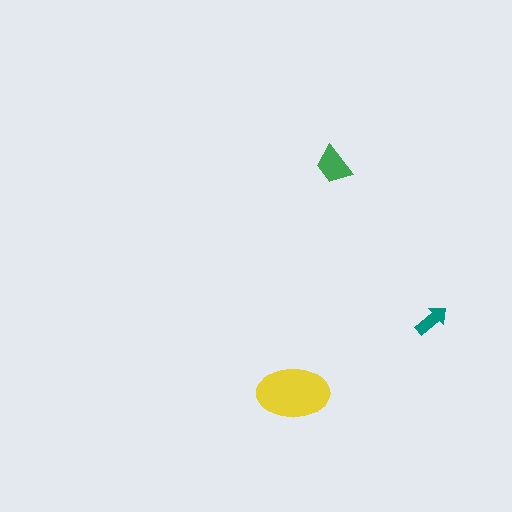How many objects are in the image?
There are 3 objects in the image.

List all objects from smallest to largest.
The teal arrow, the green trapezoid, the yellow ellipse.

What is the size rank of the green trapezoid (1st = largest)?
2nd.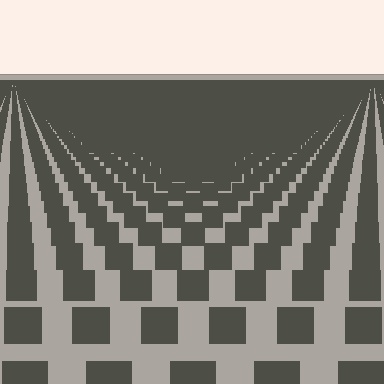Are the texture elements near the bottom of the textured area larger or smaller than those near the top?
Larger. Near the bottom, elements are closer to the viewer and appear at a bigger on-screen size.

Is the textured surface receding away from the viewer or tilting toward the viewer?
The surface is receding away from the viewer. Texture elements get smaller and denser toward the top.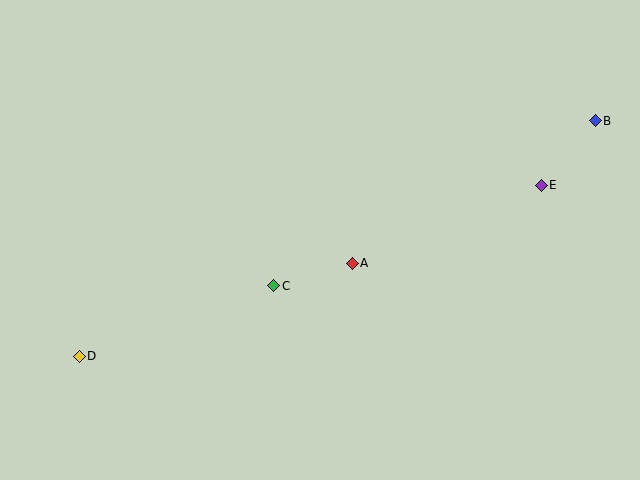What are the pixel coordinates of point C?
Point C is at (274, 286).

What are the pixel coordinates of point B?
Point B is at (595, 121).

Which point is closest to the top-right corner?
Point B is closest to the top-right corner.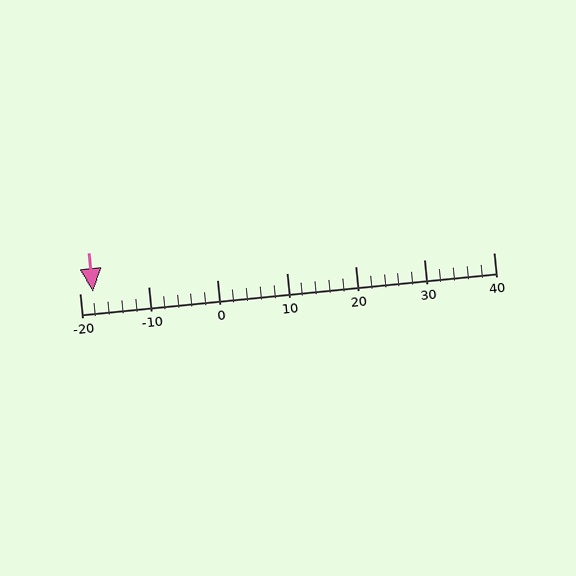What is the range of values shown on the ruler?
The ruler shows values from -20 to 40.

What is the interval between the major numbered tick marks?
The major tick marks are spaced 10 units apart.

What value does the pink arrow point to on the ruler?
The pink arrow points to approximately -18.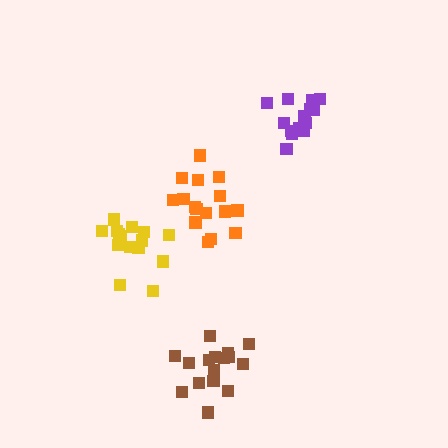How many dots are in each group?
Group 1: 15 dots, Group 2: 17 dots, Group 3: 16 dots, Group 4: 15 dots (63 total).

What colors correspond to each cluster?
The clusters are colored: yellow, brown, orange, purple.